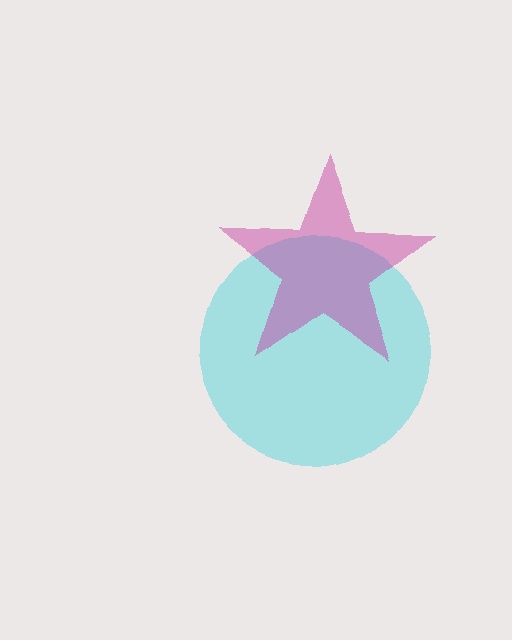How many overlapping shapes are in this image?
There are 2 overlapping shapes in the image.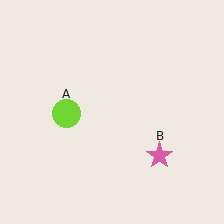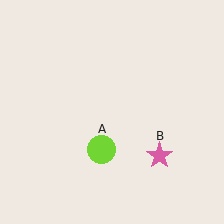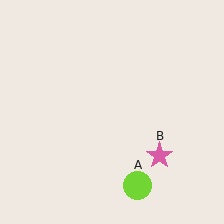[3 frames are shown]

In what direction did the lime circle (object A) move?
The lime circle (object A) moved down and to the right.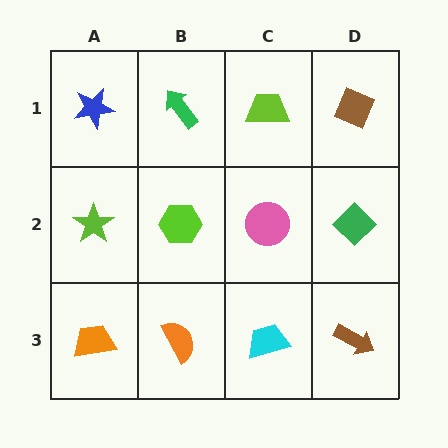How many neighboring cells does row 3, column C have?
3.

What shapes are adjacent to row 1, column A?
A lime star (row 2, column A), a green arrow (row 1, column B).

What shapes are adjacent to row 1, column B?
A lime hexagon (row 2, column B), a blue star (row 1, column A), a lime trapezoid (row 1, column C).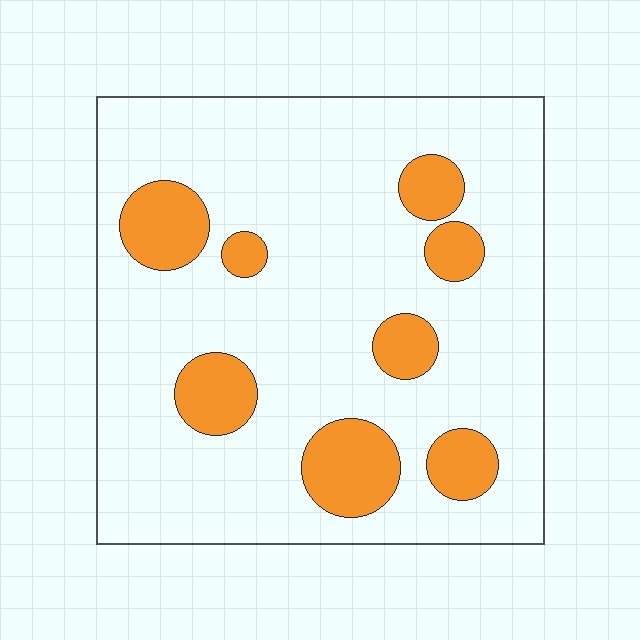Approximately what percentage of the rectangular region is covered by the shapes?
Approximately 20%.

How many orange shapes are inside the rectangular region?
8.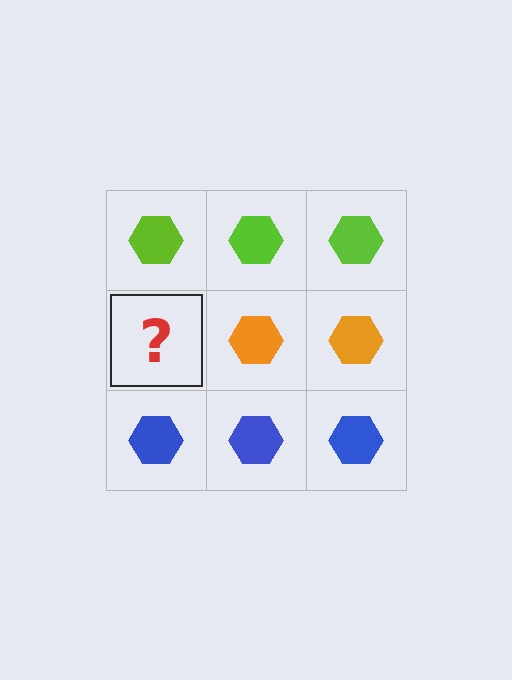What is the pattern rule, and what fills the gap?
The rule is that each row has a consistent color. The gap should be filled with an orange hexagon.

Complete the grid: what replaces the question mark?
The question mark should be replaced with an orange hexagon.